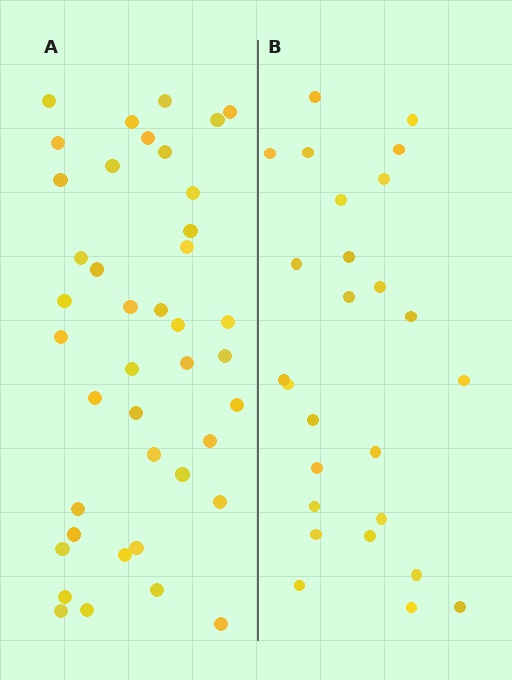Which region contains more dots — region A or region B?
Region A (the left region) has more dots.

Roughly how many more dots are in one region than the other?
Region A has approximately 15 more dots than region B.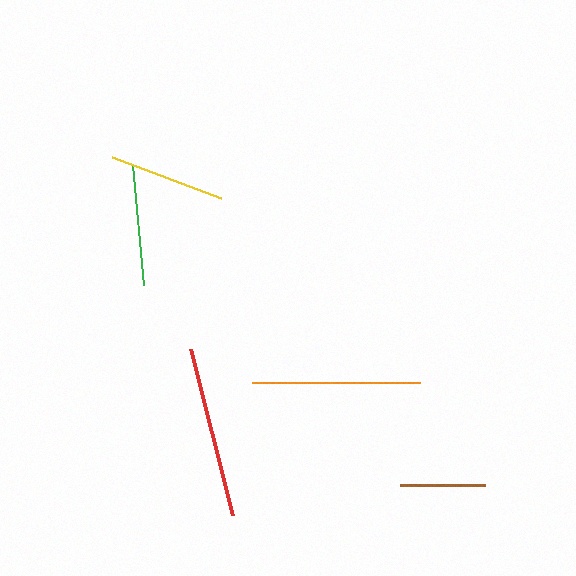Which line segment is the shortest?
The brown line is the shortest at approximately 85 pixels.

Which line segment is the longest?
The red line is the longest at approximately 172 pixels.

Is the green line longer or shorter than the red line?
The red line is longer than the green line.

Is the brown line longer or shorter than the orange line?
The orange line is longer than the brown line.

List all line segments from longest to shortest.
From longest to shortest: red, orange, green, yellow, brown.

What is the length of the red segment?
The red segment is approximately 172 pixels long.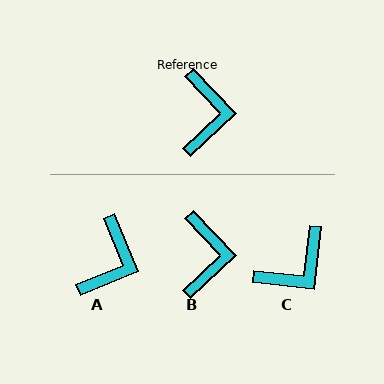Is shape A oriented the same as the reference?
No, it is off by about 21 degrees.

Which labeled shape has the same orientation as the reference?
B.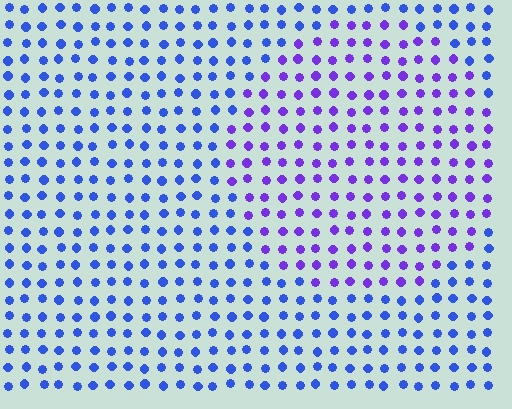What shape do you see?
I see a circle.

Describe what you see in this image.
The image is filled with small blue elements in a uniform arrangement. A circle-shaped region is visible where the elements are tinted to a slightly different hue, forming a subtle color boundary.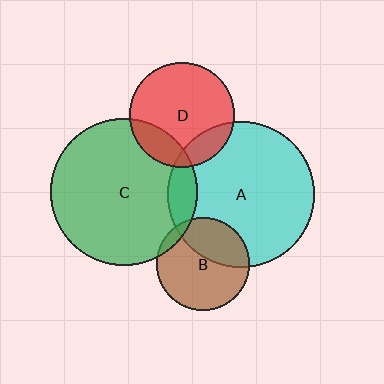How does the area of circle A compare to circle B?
Approximately 2.5 times.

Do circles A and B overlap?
Yes.